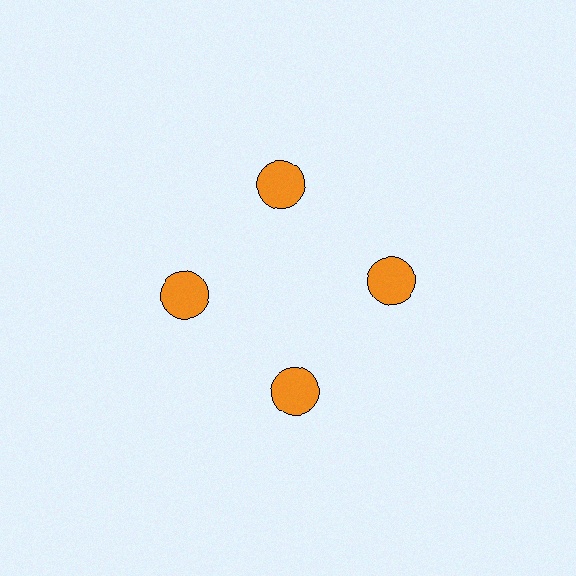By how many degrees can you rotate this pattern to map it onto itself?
The pattern maps onto itself every 90 degrees of rotation.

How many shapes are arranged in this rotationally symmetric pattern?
There are 4 shapes, arranged in 4 groups of 1.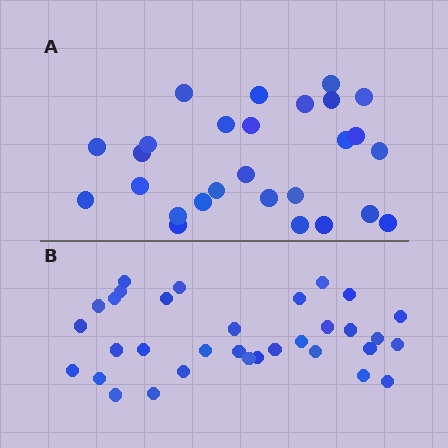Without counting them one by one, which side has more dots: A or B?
Region B (the bottom region) has more dots.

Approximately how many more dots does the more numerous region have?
Region B has about 6 more dots than region A.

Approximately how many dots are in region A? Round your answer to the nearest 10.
About 30 dots. (The exact count is 27, which rounds to 30.)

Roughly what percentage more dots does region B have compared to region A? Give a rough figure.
About 20% more.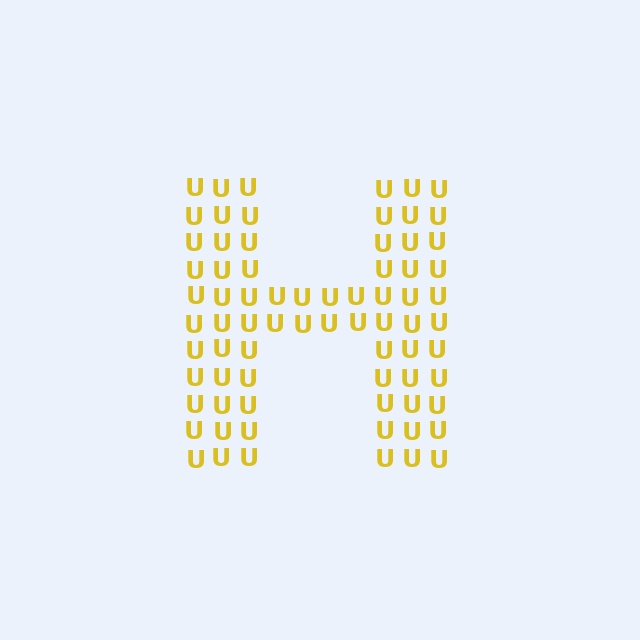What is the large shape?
The large shape is the letter H.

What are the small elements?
The small elements are letter U's.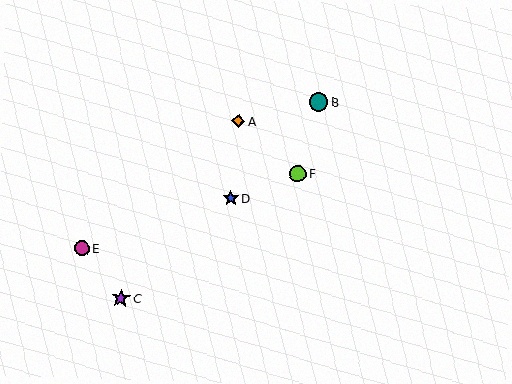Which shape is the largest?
The purple star (labeled C) is the largest.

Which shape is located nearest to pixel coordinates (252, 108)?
The orange diamond (labeled A) at (239, 121) is nearest to that location.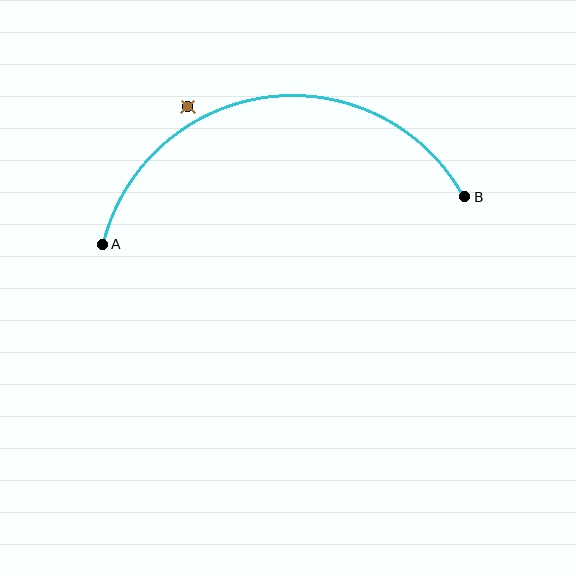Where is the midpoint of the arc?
The arc midpoint is the point on the curve farthest from the straight line joining A and B. It sits above that line.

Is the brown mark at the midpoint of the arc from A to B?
No — the brown mark does not lie on the arc at all. It sits slightly outside the curve.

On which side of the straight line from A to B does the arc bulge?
The arc bulges above the straight line connecting A and B.